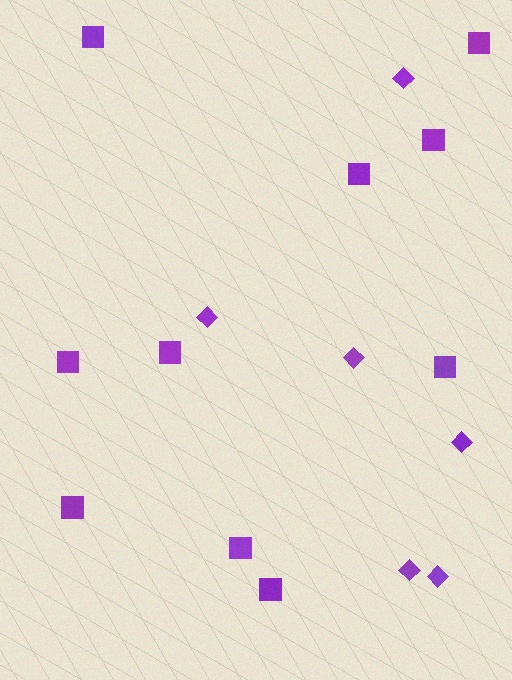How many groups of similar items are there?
There are 2 groups: one group of diamonds (6) and one group of squares (10).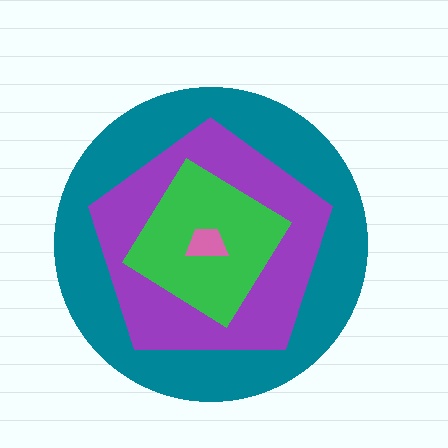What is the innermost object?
The pink trapezoid.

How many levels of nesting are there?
4.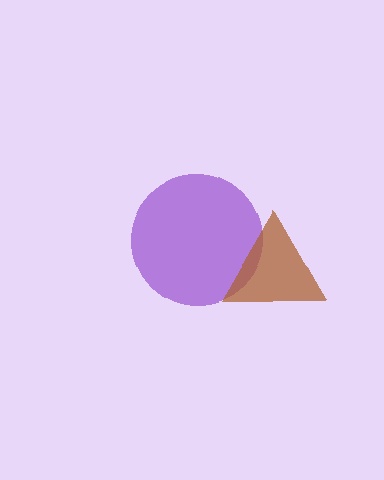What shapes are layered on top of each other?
The layered shapes are: a purple circle, a brown triangle.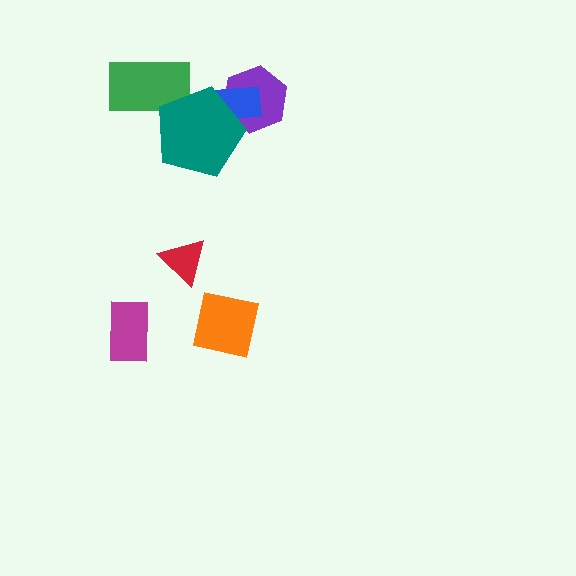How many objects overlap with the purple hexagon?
2 objects overlap with the purple hexagon.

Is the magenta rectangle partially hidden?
No, no other shape covers it.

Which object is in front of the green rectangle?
The teal pentagon is in front of the green rectangle.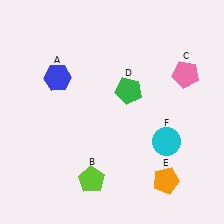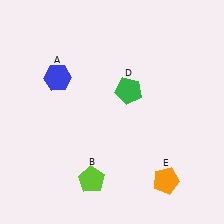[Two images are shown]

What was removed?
The cyan circle (F), the pink pentagon (C) were removed in Image 2.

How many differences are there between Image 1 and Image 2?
There are 2 differences between the two images.